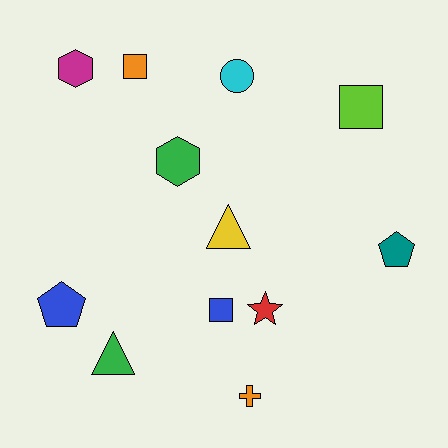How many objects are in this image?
There are 12 objects.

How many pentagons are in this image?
There are 2 pentagons.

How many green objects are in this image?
There are 2 green objects.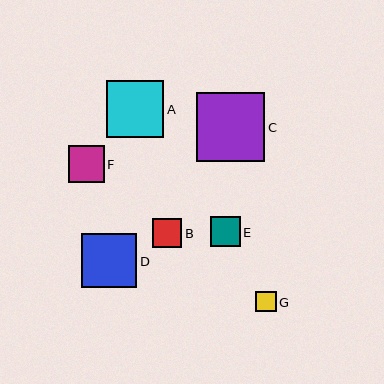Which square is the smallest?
Square G is the smallest with a size of approximately 20 pixels.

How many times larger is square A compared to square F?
Square A is approximately 1.6 times the size of square F.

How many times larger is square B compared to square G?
Square B is approximately 1.4 times the size of square G.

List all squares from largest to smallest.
From largest to smallest: C, A, D, F, E, B, G.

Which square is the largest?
Square C is the largest with a size of approximately 69 pixels.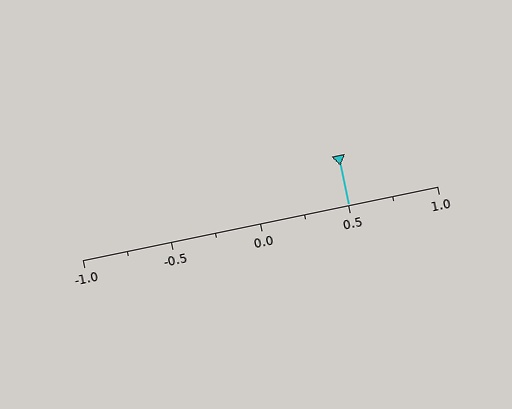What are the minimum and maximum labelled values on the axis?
The axis runs from -1.0 to 1.0.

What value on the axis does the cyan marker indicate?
The marker indicates approximately 0.5.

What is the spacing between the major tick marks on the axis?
The major ticks are spaced 0.5 apart.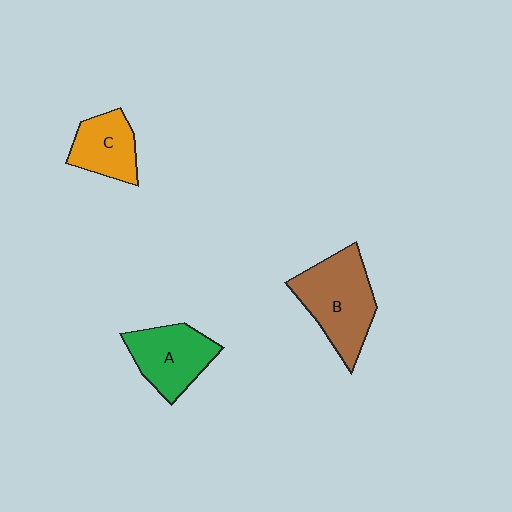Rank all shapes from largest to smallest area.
From largest to smallest: B (brown), A (green), C (orange).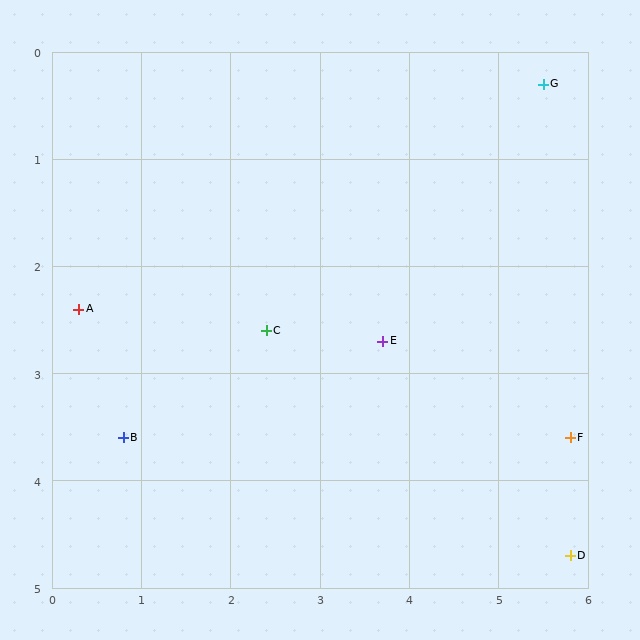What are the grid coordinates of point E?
Point E is at approximately (3.7, 2.7).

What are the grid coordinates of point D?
Point D is at approximately (5.8, 4.7).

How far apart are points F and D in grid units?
Points F and D are about 1.1 grid units apart.